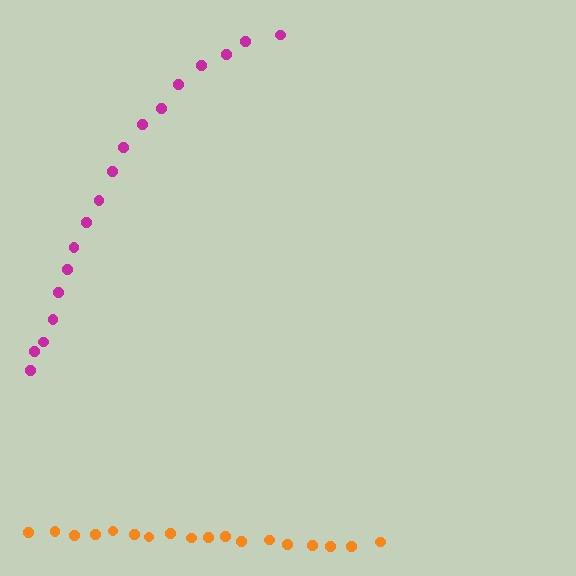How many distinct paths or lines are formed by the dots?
There are 2 distinct paths.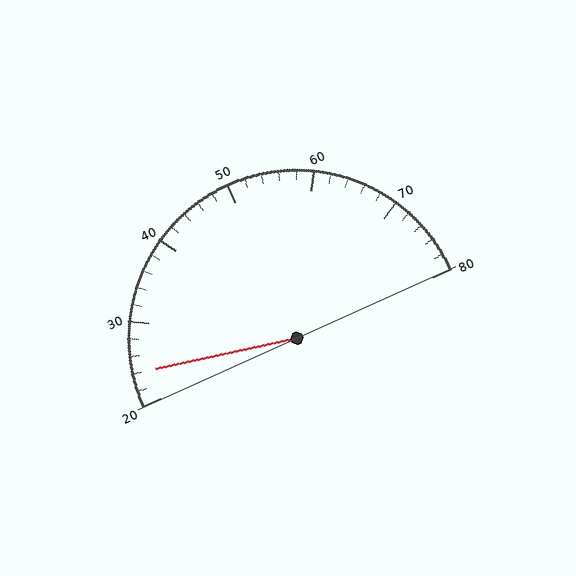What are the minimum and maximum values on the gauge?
The gauge ranges from 20 to 80.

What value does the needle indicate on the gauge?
The needle indicates approximately 24.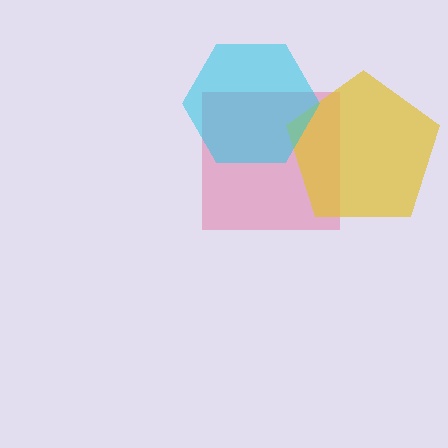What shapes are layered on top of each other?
The layered shapes are: a pink square, a yellow pentagon, a cyan hexagon.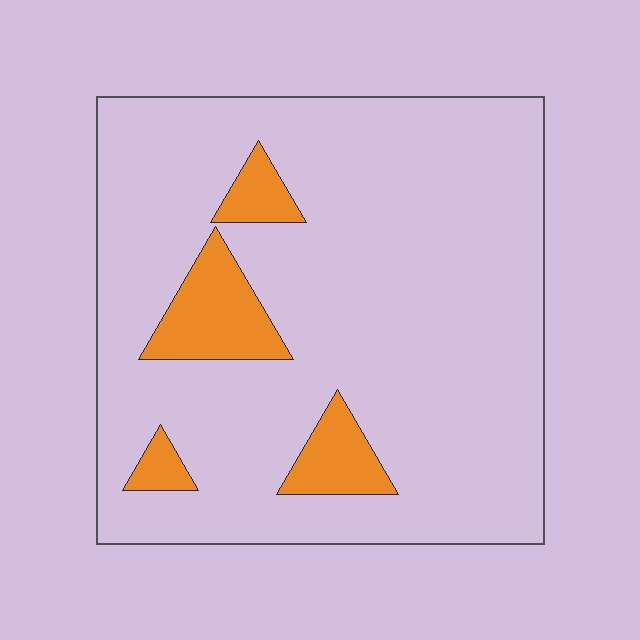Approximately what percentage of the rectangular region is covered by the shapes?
Approximately 10%.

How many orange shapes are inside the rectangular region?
4.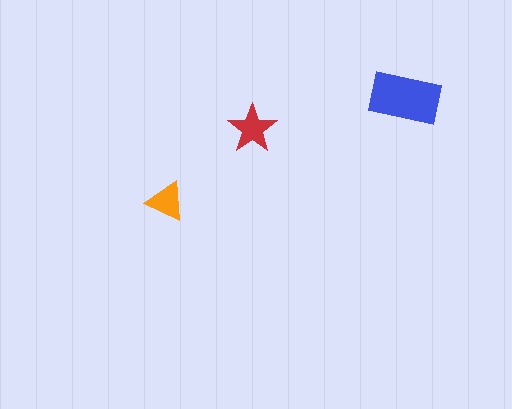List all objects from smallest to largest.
The orange triangle, the red star, the blue rectangle.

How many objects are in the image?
There are 3 objects in the image.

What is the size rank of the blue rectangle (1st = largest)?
1st.